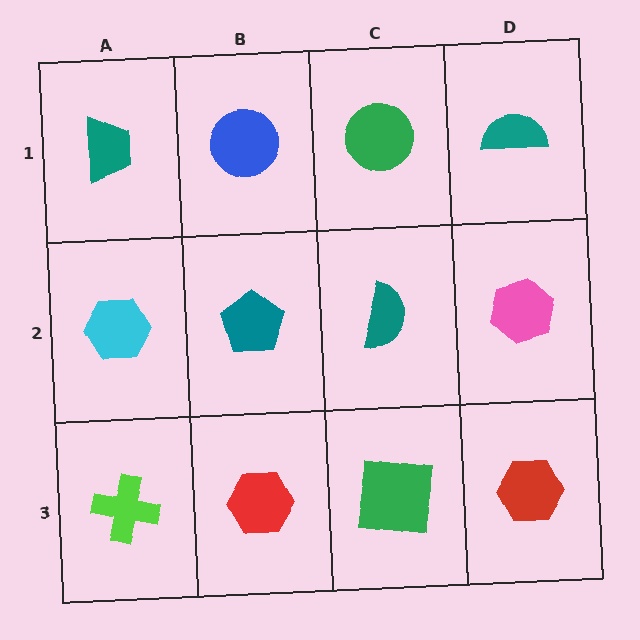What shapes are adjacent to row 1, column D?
A pink hexagon (row 2, column D), a green circle (row 1, column C).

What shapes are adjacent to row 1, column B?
A teal pentagon (row 2, column B), a teal trapezoid (row 1, column A), a green circle (row 1, column C).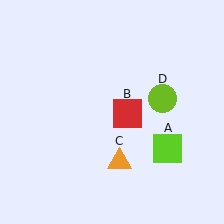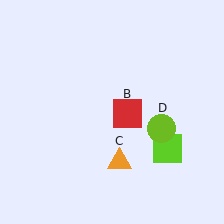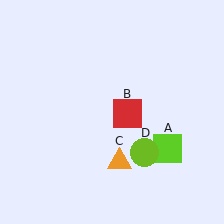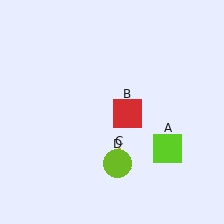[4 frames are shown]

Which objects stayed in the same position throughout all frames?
Lime square (object A) and red square (object B) and orange triangle (object C) remained stationary.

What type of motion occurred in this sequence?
The lime circle (object D) rotated clockwise around the center of the scene.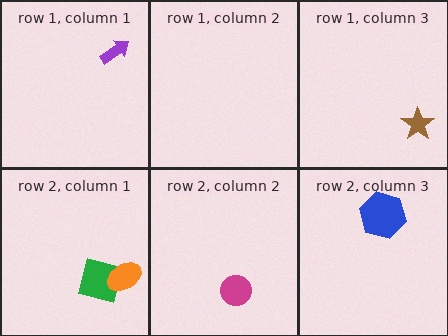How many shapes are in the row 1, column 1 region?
1.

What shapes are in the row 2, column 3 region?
The blue hexagon.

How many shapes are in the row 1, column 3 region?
1.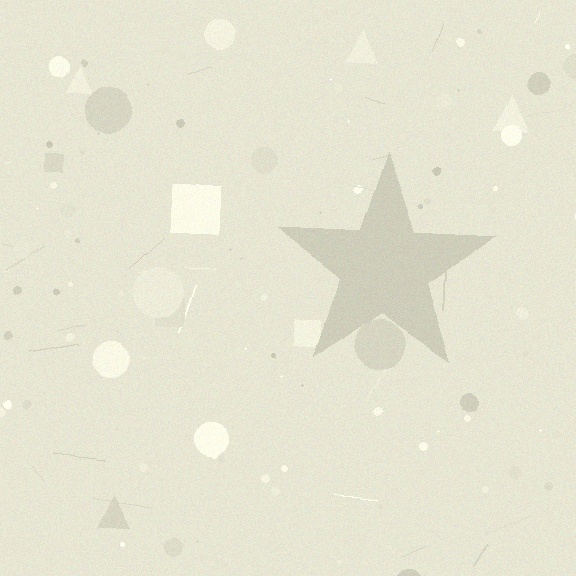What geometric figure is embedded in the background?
A star is embedded in the background.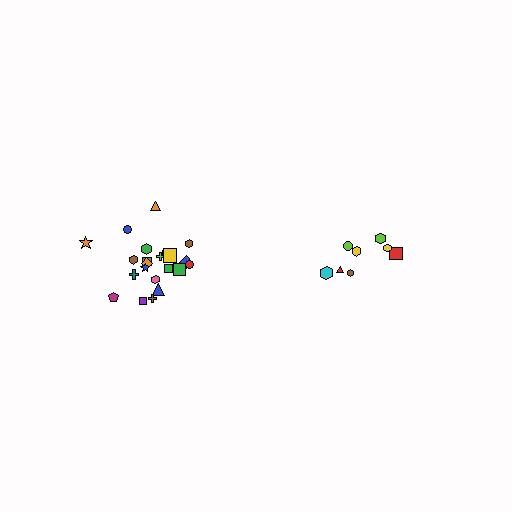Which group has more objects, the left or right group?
The left group.